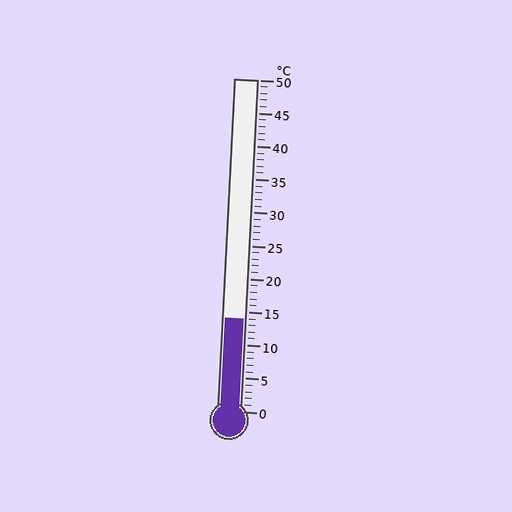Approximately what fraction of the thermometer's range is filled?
The thermometer is filled to approximately 30% of its range.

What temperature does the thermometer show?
The thermometer shows approximately 14°C.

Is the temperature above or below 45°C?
The temperature is below 45°C.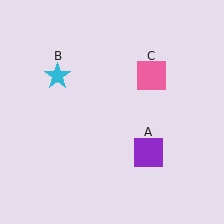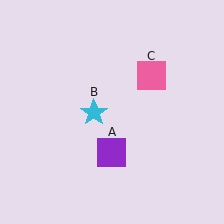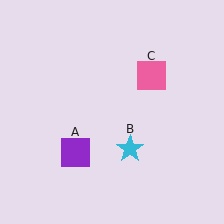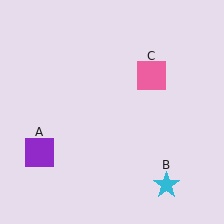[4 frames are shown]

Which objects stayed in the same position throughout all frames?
Pink square (object C) remained stationary.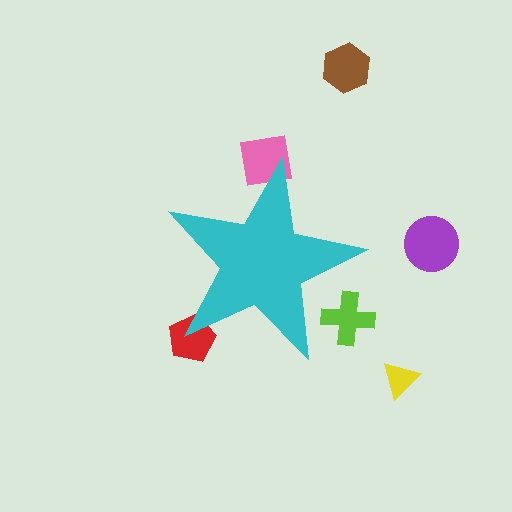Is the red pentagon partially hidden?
Yes, the red pentagon is partially hidden behind the cyan star.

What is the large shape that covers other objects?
A cyan star.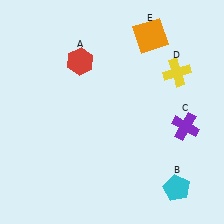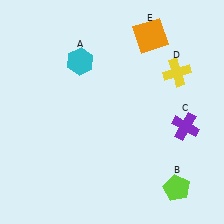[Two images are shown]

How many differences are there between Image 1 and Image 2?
There are 2 differences between the two images.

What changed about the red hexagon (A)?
In Image 1, A is red. In Image 2, it changed to cyan.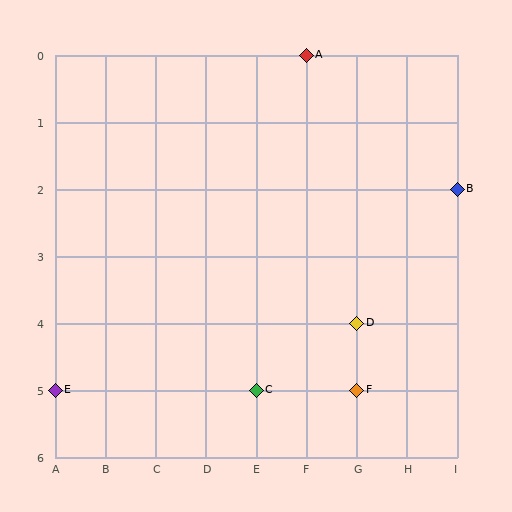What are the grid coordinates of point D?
Point D is at grid coordinates (G, 4).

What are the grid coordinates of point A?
Point A is at grid coordinates (F, 0).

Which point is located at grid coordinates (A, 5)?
Point E is at (A, 5).